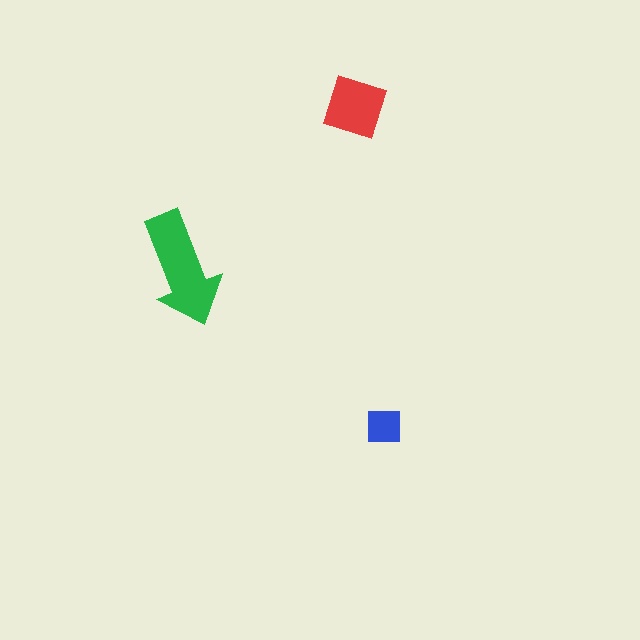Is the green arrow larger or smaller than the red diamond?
Larger.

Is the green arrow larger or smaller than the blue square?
Larger.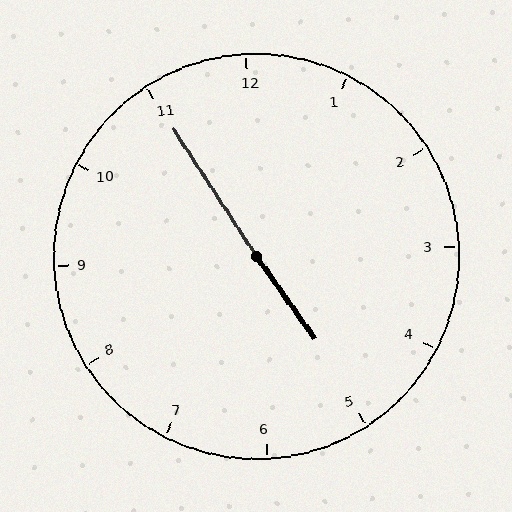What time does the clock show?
4:55.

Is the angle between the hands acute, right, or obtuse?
It is obtuse.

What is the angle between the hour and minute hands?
Approximately 178 degrees.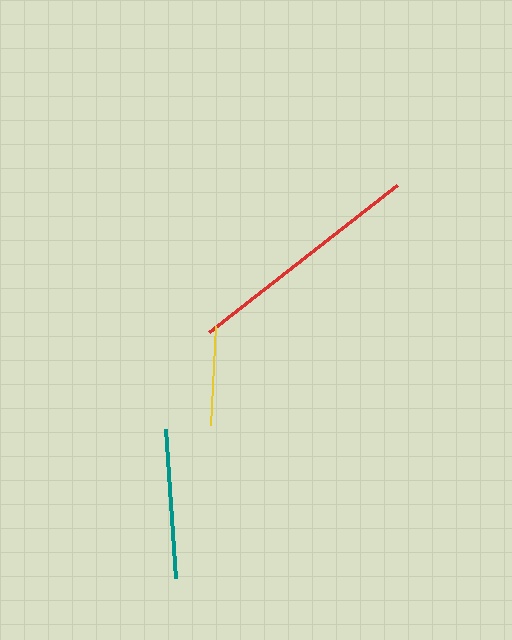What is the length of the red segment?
The red segment is approximately 239 pixels long.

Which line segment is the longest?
The red line is the longest at approximately 239 pixels.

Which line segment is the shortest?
The yellow line is the shortest at approximately 99 pixels.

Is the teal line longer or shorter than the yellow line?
The teal line is longer than the yellow line.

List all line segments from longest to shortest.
From longest to shortest: red, teal, yellow.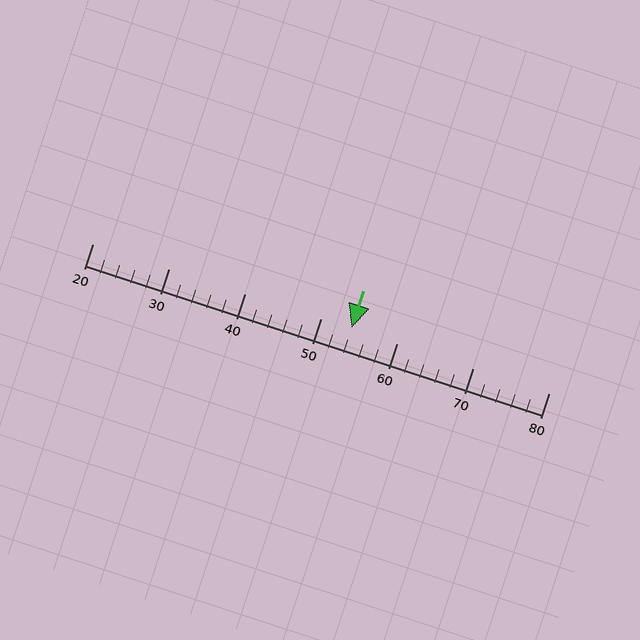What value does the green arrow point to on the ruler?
The green arrow points to approximately 54.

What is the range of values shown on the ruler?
The ruler shows values from 20 to 80.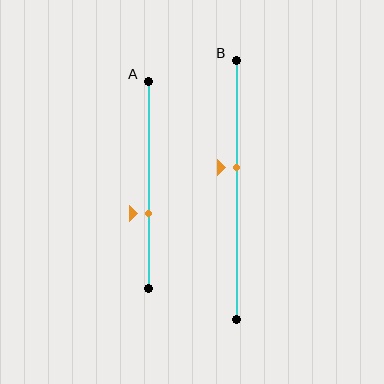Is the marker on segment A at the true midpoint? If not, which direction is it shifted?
No, the marker on segment A is shifted downward by about 14% of the segment length.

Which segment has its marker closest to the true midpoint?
Segment B has its marker closest to the true midpoint.